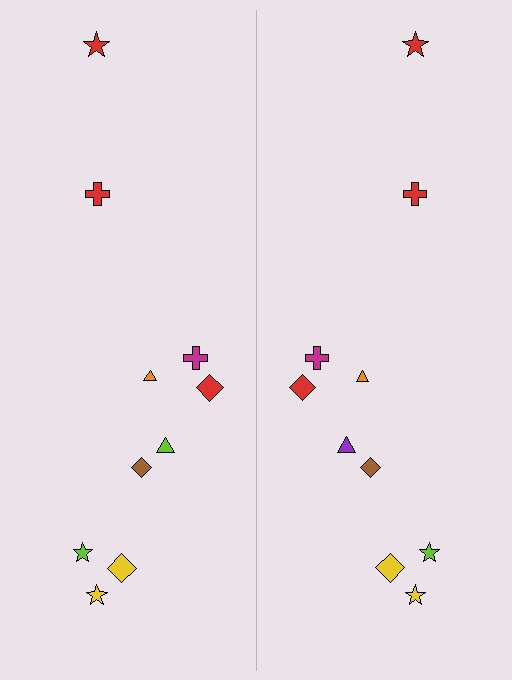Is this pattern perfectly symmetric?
No, the pattern is not perfectly symmetric. The purple triangle on the right side breaks the symmetry — its mirror counterpart is lime.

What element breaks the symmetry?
The purple triangle on the right side breaks the symmetry — its mirror counterpart is lime.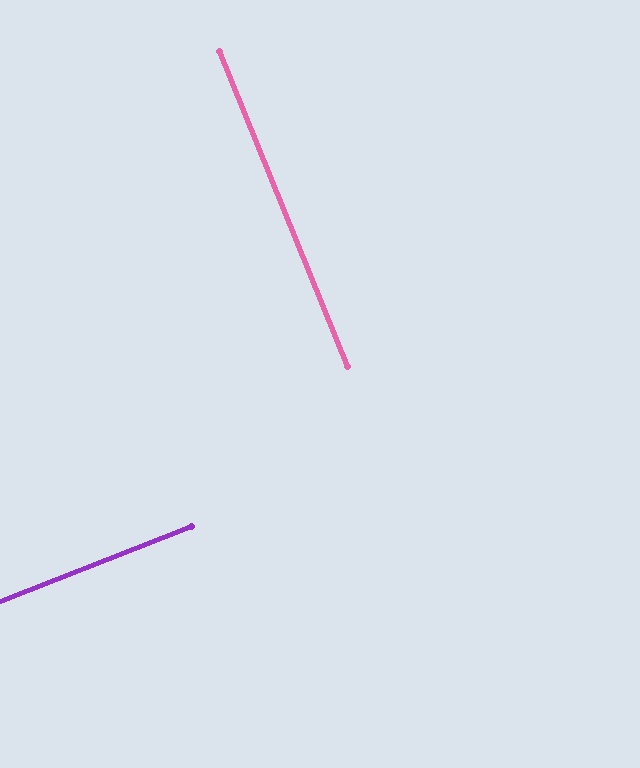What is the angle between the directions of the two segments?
Approximately 89 degrees.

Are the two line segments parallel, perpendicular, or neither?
Perpendicular — they meet at approximately 89°.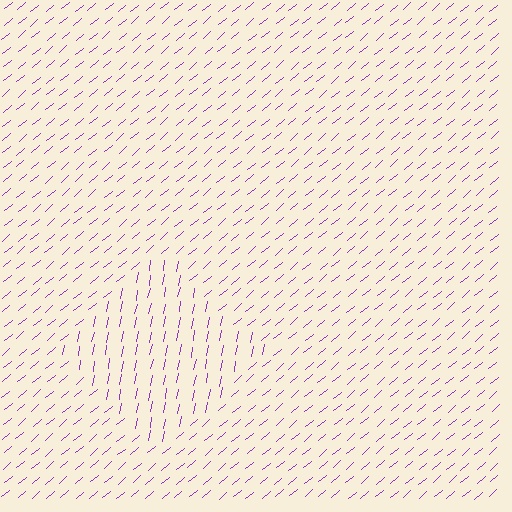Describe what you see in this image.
The image is filled with small purple line segments. A diamond region in the image has lines oriented differently from the surrounding lines, creating a visible texture boundary.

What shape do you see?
I see a diamond.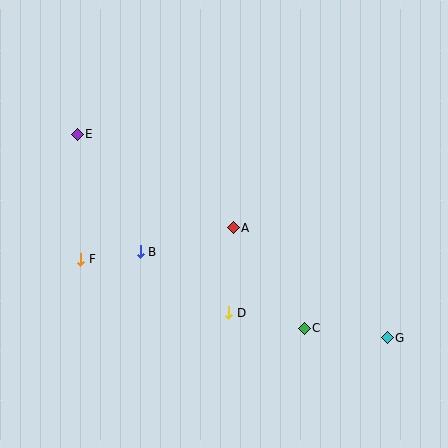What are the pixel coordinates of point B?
Point B is at (140, 252).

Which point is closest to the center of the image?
Point A at (233, 228) is closest to the center.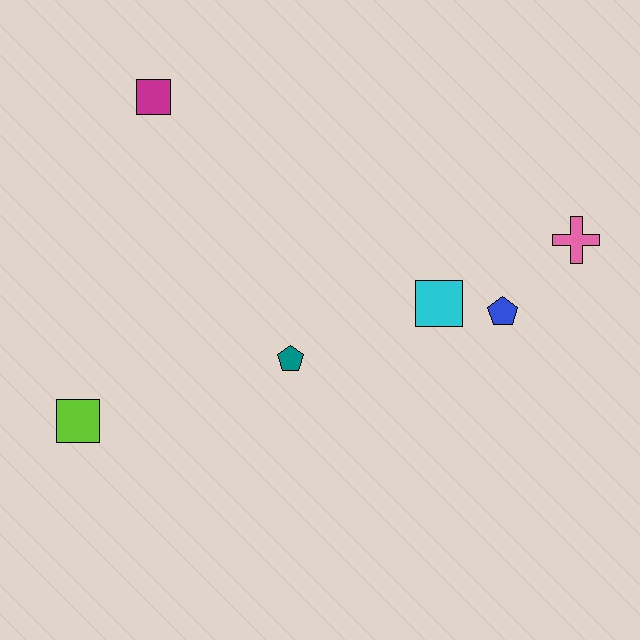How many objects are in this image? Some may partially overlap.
There are 6 objects.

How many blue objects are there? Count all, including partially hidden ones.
There is 1 blue object.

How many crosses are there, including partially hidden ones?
There is 1 cross.